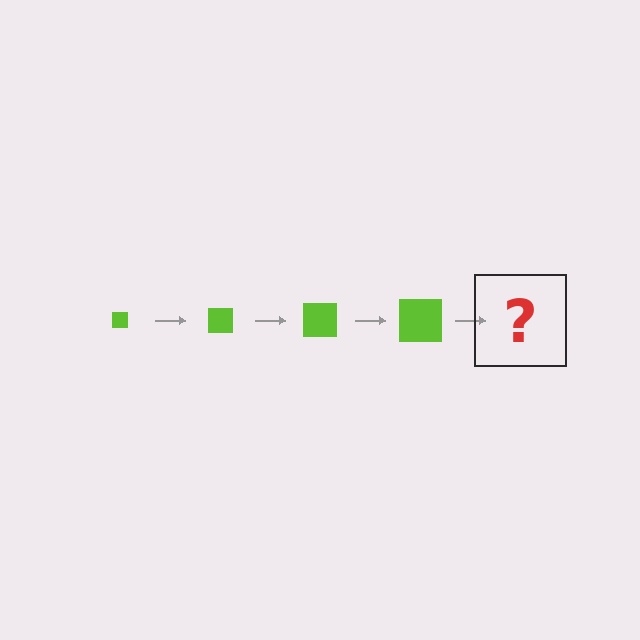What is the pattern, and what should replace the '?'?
The pattern is that the square gets progressively larger each step. The '?' should be a lime square, larger than the previous one.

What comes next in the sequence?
The next element should be a lime square, larger than the previous one.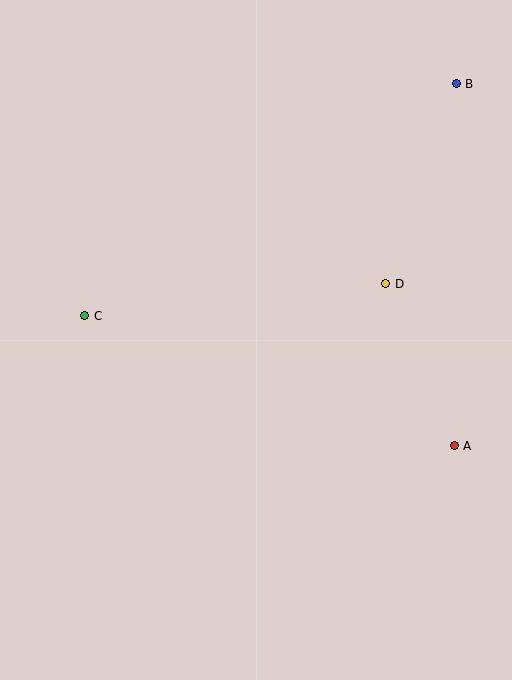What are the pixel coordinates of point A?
Point A is at (454, 446).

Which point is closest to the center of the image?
Point D at (386, 284) is closest to the center.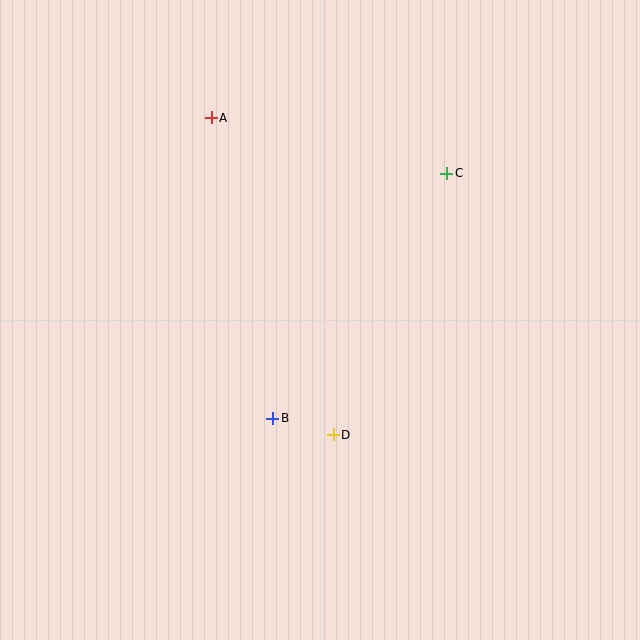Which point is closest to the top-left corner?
Point A is closest to the top-left corner.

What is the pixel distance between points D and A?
The distance between D and A is 340 pixels.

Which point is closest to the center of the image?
Point B at (273, 418) is closest to the center.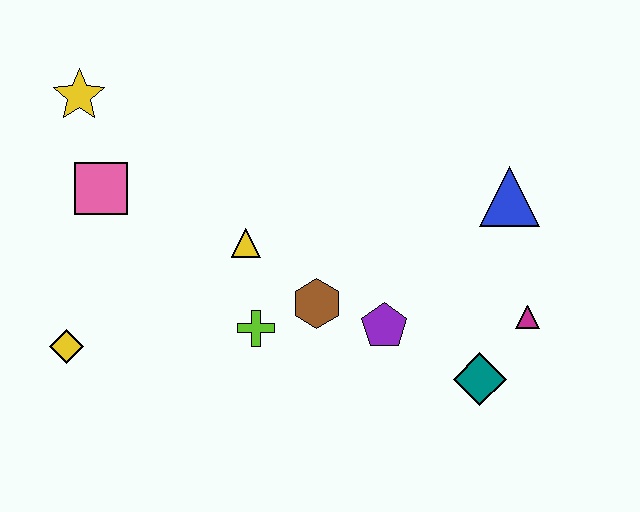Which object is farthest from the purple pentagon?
The yellow star is farthest from the purple pentagon.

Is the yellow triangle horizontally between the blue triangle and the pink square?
Yes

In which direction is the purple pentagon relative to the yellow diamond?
The purple pentagon is to the right of the yellow diamond.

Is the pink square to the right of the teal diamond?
No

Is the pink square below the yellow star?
Yes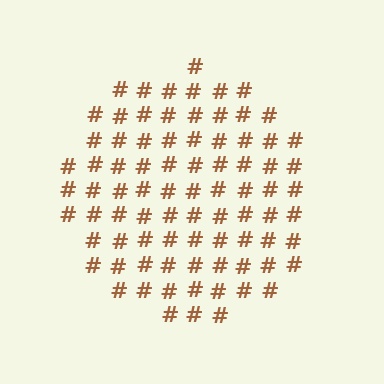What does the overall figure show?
The overall figure shows a circle.